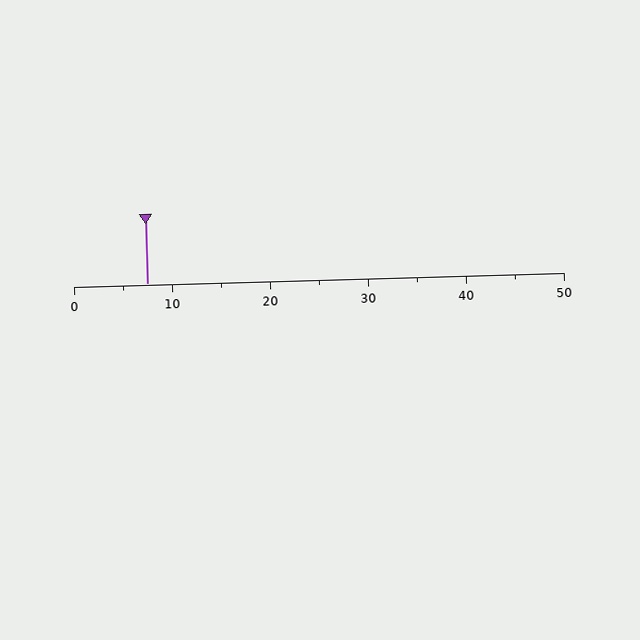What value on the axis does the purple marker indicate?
The marker indicates approximately 7.5.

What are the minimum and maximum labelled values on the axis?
The axis runs from 0 to 50.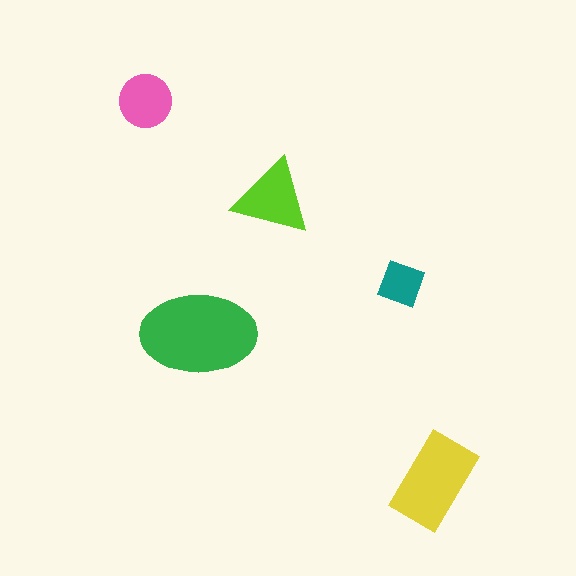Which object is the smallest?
The teal square.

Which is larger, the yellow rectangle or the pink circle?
The yellow rectangle.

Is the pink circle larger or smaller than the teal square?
Larger.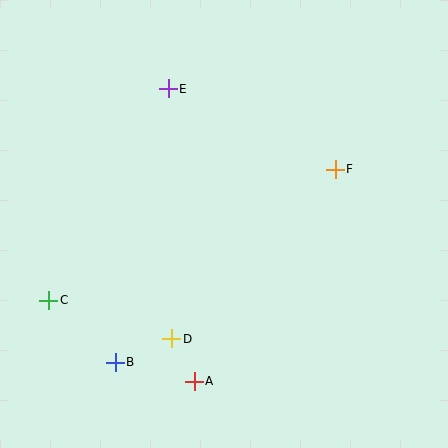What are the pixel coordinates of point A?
Point A is at (194, 381).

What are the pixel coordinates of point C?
Point C is at (49, 300).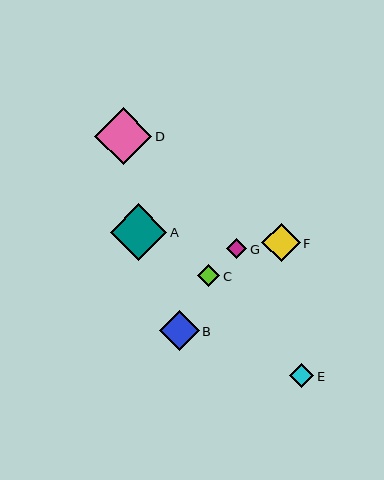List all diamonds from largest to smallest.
From largest to smallest: D, A, B, F, E, C, G.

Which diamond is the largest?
Diamond D is the largest with a size of approximately 57 pixels.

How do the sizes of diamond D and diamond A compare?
Diamond D and diamond A are approximately the same size.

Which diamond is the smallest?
Diamond G is the smallest with a size of approximately 20 pixels.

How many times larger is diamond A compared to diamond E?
Diamond A is approximately 2.3 times the size of diamond E.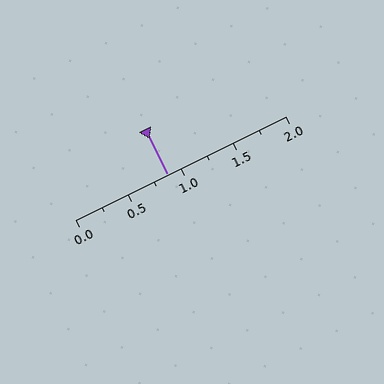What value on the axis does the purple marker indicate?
The marker indicates approximately 0.88.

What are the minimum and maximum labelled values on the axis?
The axis runs from 0.0 to 2.0.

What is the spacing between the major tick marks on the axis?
The major ticks are spaced 0.5 apart.